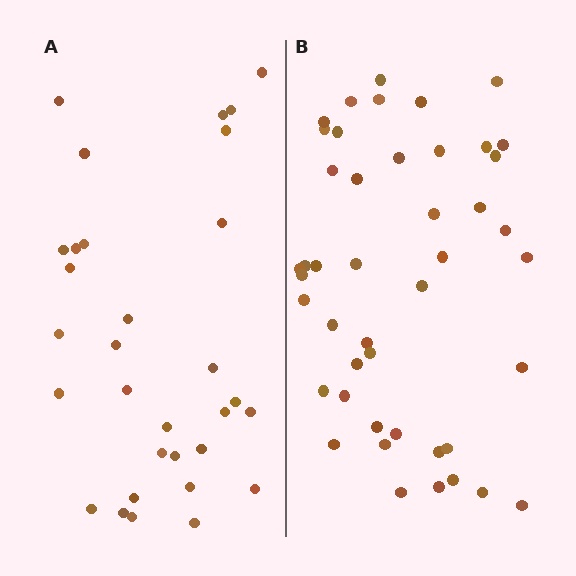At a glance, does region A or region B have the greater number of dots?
Region B (the right region) has more dots.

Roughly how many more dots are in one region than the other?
Region B has approximately 15 more dots than region A.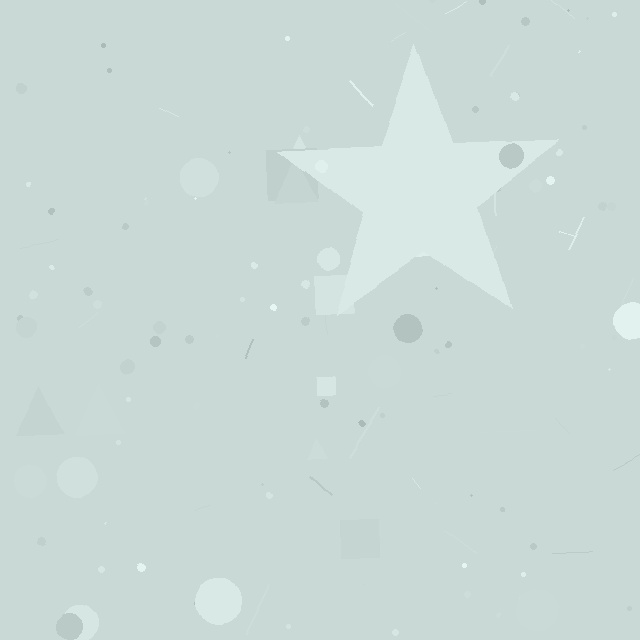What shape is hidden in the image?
A star is hidden in the image.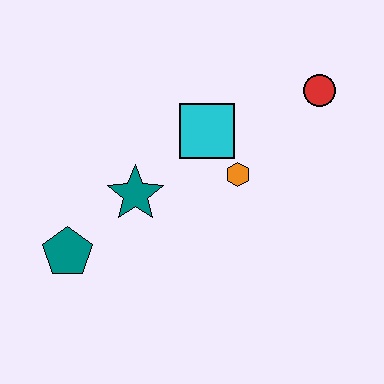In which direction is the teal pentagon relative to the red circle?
The teal pentagon is to the left of the red circle.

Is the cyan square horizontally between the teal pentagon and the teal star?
No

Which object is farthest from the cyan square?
The teal pentagon is farthest from the cyan square.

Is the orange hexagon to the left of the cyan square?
No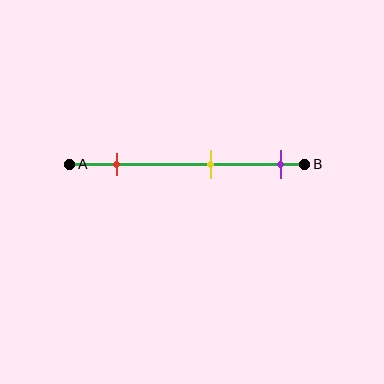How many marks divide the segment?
There are 3 marks dividing the segment.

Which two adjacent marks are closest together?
The yellow and purple marks are the closest adjacent pair.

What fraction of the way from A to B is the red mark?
The red mark is approximately 20% (0.2) of the way from A to B.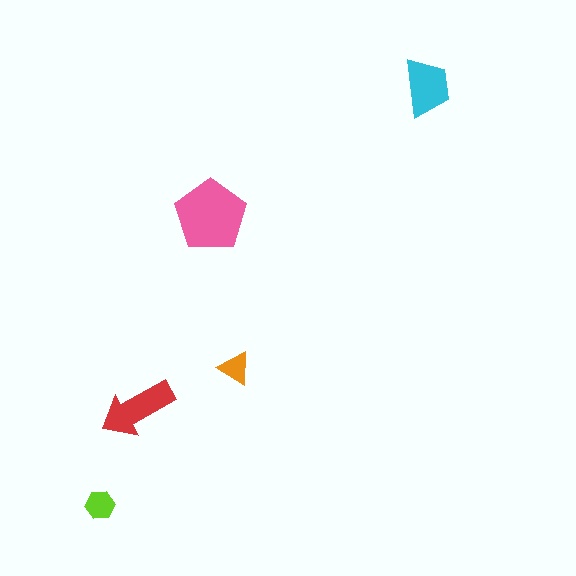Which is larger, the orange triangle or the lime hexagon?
The lime hexagon.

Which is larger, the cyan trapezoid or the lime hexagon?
The cyan trapezoid.